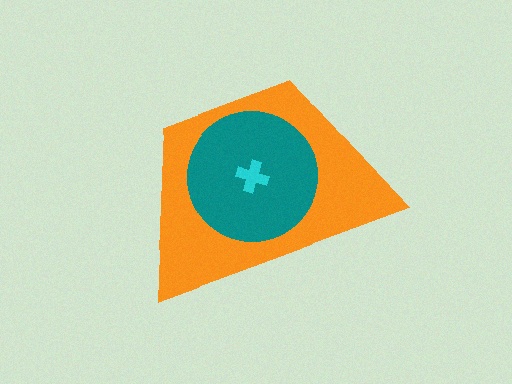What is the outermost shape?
The orange trapezoid.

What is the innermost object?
The cyan cross.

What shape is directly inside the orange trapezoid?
The teal circle.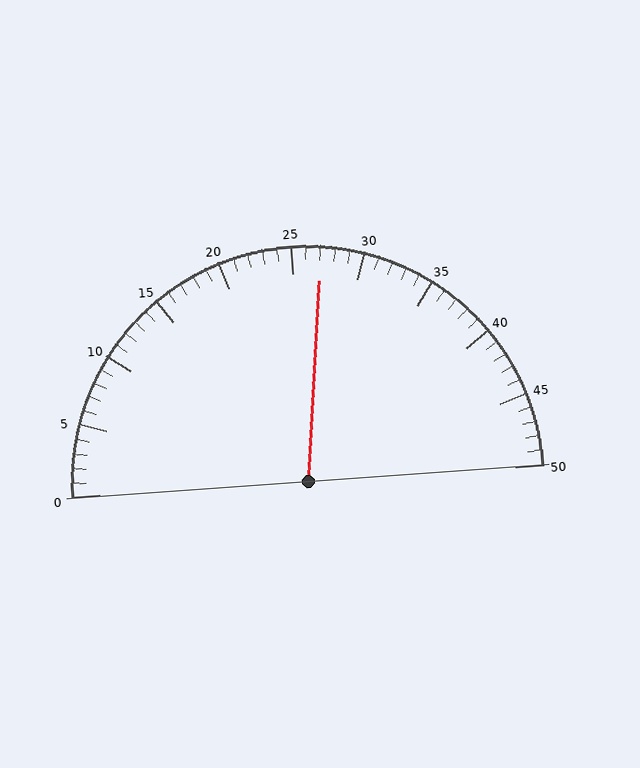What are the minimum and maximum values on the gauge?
The gauge ranges from 0 to 50.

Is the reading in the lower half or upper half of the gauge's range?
The reading is in the upper half of the range (0 to 50).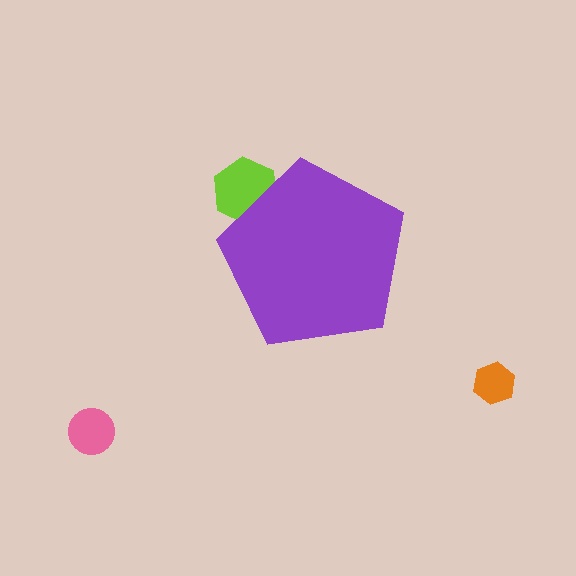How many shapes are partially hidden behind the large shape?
1 shape is partially hidden.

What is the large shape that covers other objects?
A purple pentagon.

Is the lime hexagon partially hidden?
Yes, the lime hexagon is partially hidden behind the purple pentagon.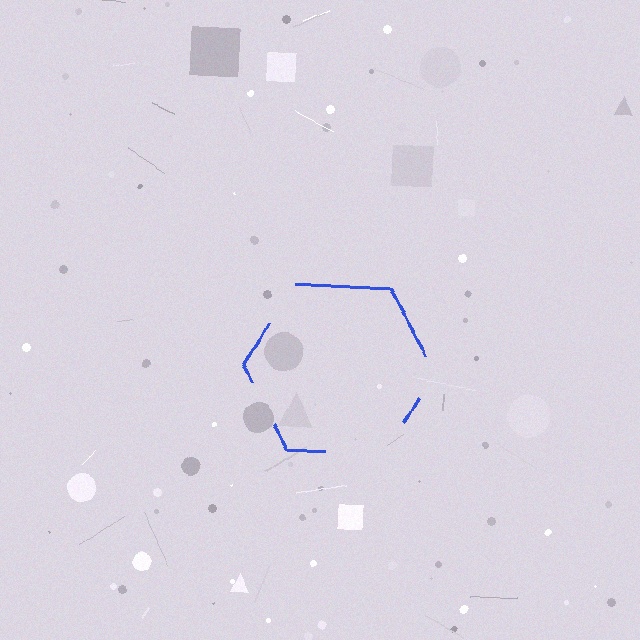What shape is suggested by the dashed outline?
The dashed outline suggests a hexagon.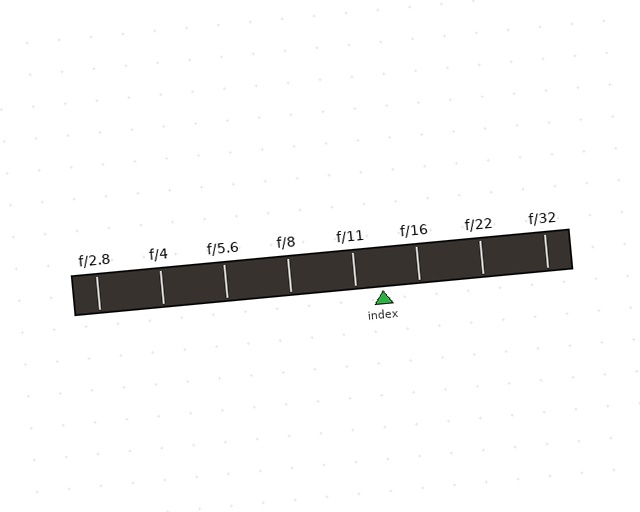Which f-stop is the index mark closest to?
The index mark is closest to f/11.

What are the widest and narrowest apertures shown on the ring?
The widest aperture shown is f/2.8 and the narrowest is f/32.